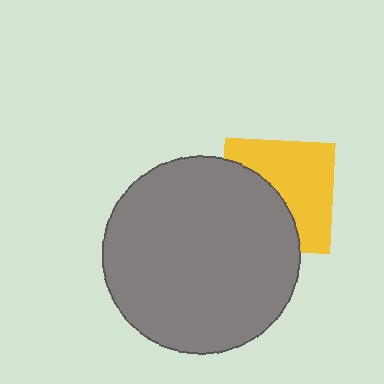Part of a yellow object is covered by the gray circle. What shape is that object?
It is a square.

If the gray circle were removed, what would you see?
You would see the complete yellow square.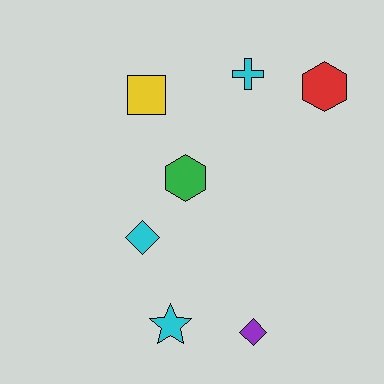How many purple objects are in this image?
There is 1 purple object.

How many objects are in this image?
There are 7 objects.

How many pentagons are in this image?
There are no pentagons.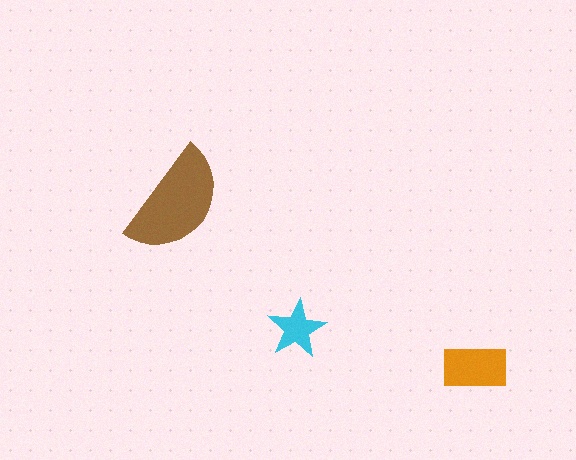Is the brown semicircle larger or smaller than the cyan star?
Larger.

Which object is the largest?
The brown semicircle.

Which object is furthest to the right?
The orange rectangle is rightmost.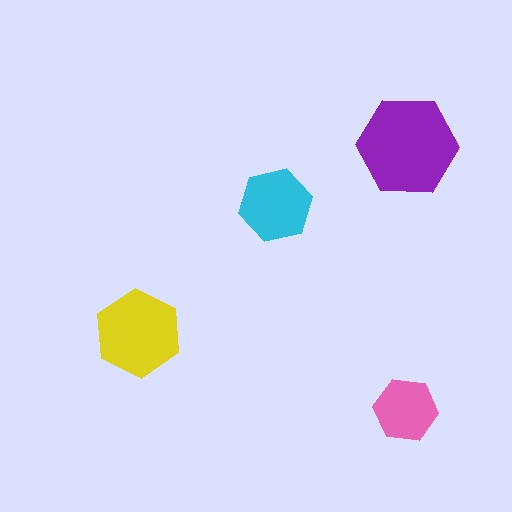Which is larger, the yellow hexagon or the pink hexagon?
The yellow one.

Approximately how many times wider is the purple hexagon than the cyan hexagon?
About 1.5 times wider.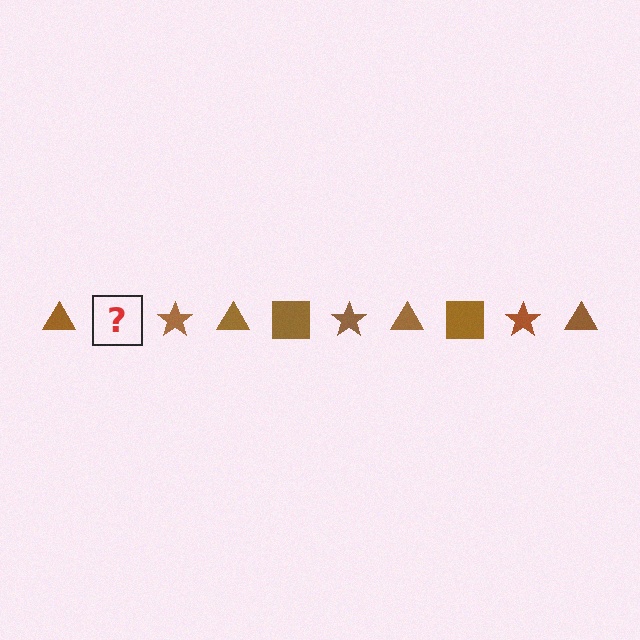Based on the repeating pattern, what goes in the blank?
The blank should be a brown square.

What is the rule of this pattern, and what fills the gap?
The rule is that the pattern cycles through triangle, square, star shapes in brown. The gap should be filled with a brown square.